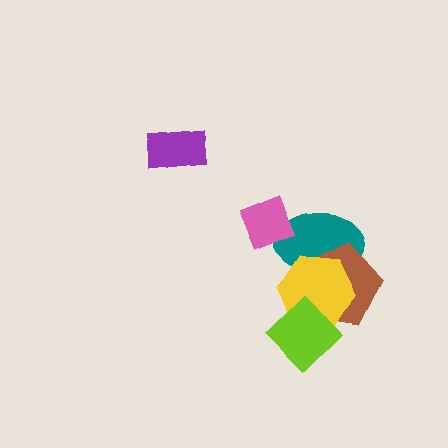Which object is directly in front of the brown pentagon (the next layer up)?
The yellow hexagon is directly in front of the brown pentagon.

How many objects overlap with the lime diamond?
2 objects overlap with the lime diamond.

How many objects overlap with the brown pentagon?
3 objects overlap with the brown pentagon.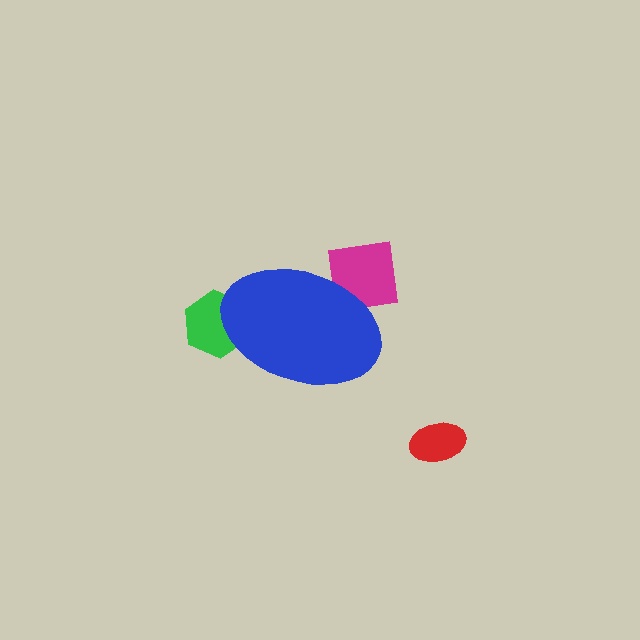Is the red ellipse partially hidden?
No, the red ellipse is fully visible.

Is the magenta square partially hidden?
Yes, the magenta square is partially hidden behind the blue ellipse.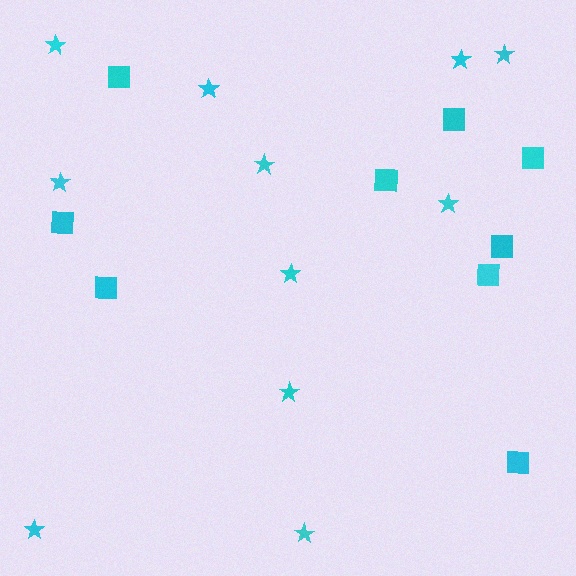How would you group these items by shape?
There are 2 groups: one group of squares (9) and one group of stars (11).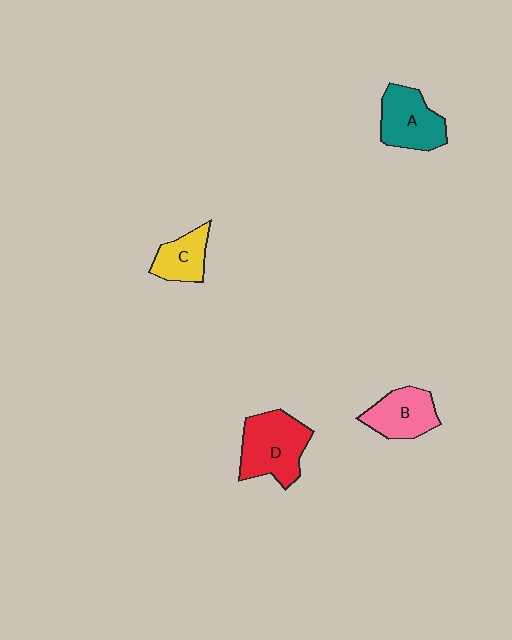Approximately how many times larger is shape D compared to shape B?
Approximately 1.4 times.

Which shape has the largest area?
Shape D (red).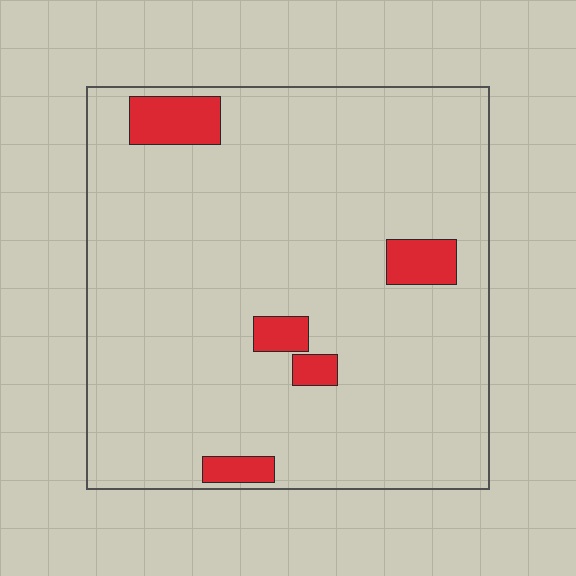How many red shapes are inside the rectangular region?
5.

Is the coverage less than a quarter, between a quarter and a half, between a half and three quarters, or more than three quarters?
Less than a quarter.